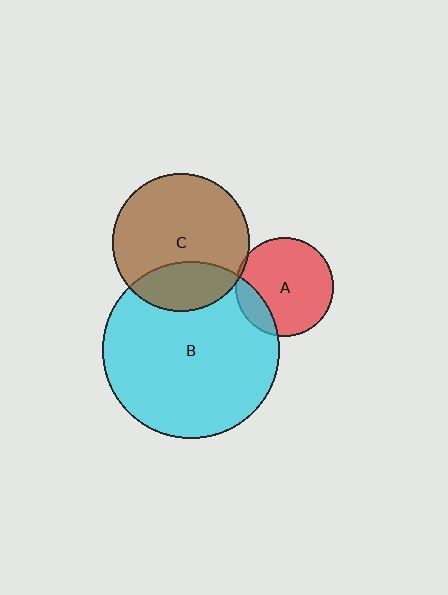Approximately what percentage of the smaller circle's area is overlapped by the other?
Approximately 15%.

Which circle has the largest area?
Circle B (cyan).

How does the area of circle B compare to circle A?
Approximately 3.2 times.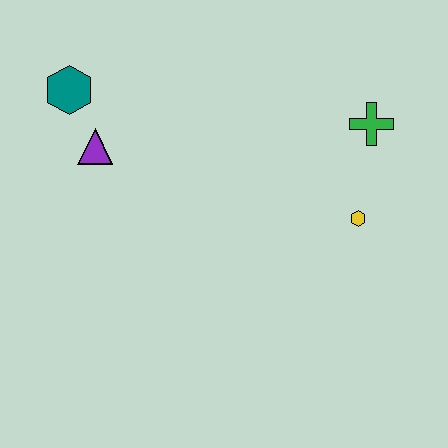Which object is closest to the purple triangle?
The teal hexagon is closest to the purple triangle.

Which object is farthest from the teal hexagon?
The yellow hexagon is farthest from the teal hexagon.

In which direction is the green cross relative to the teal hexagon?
The green cross is to the right of the teal hexagon.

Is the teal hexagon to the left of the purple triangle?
Yes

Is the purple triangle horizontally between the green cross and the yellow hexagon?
No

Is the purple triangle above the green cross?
No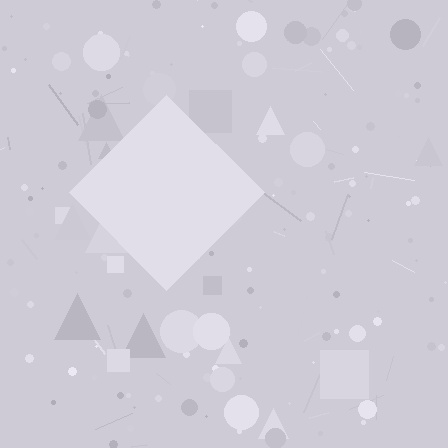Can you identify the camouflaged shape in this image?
The camouflaged shape is a diamond.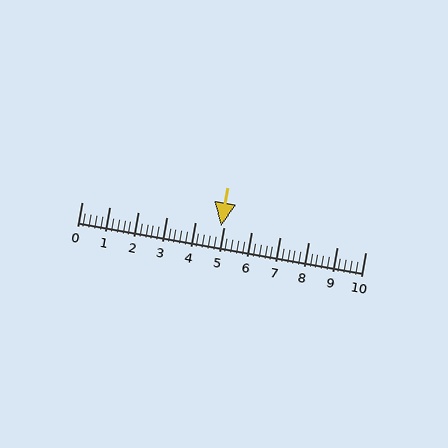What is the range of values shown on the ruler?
The ruler shows values from 0 to 10.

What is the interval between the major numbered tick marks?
The major tick marks are spaced 1 units apart.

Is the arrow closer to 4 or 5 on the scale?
The arrow is closer to 5.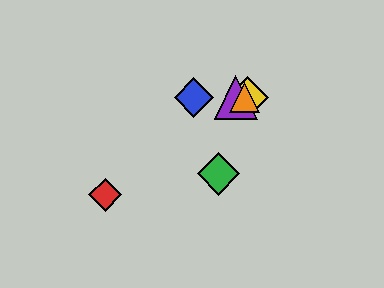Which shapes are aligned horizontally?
The blue diamond, the yellow diamond, the purple triangle, the orange triangle are aligned horizontally.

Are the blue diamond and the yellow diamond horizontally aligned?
Yes, both are at y≈97.